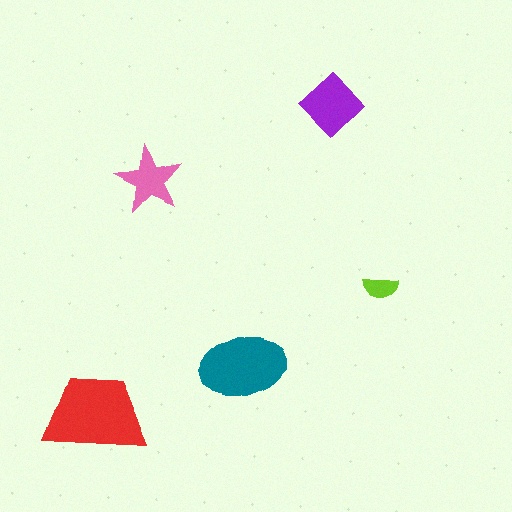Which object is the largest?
The red trapezoid.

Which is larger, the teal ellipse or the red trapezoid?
The red trapezoid.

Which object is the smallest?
The lime semicircle.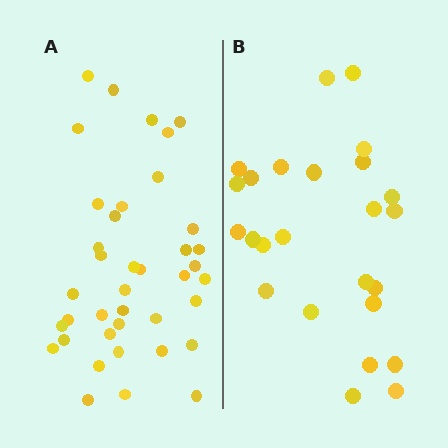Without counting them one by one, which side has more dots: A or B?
Region A (the left region) has more dots.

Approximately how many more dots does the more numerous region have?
Region A has approximately 15 more dots than region B.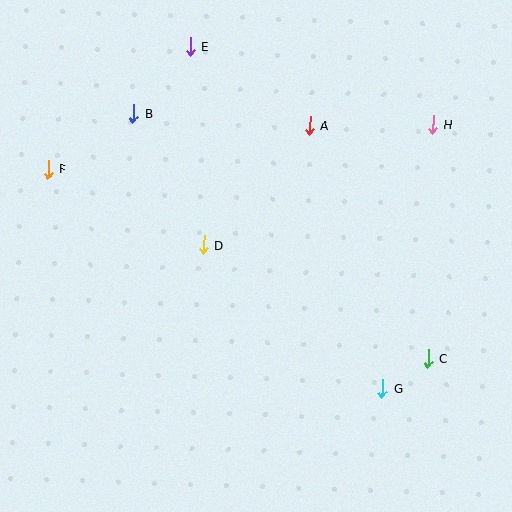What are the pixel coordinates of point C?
Point C is at (428, 359).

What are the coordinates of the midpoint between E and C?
The midpoint between E and C is at (309, 203).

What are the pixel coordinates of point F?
Point F is at (48, 169).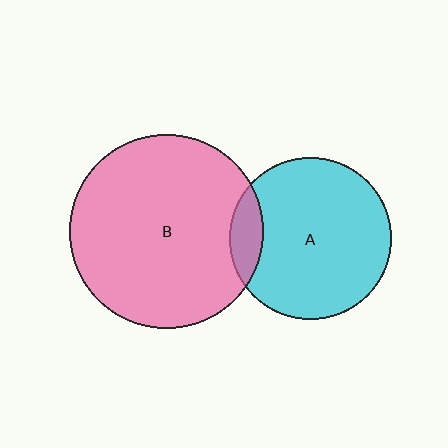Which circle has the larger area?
Circle B (pink).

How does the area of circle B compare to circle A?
Approximately 1.4 times.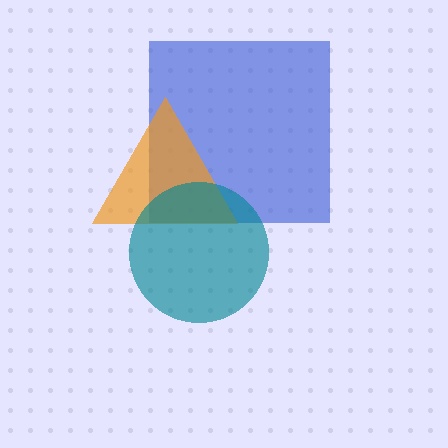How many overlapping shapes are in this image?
There are 3 overlapping shapes in the image.